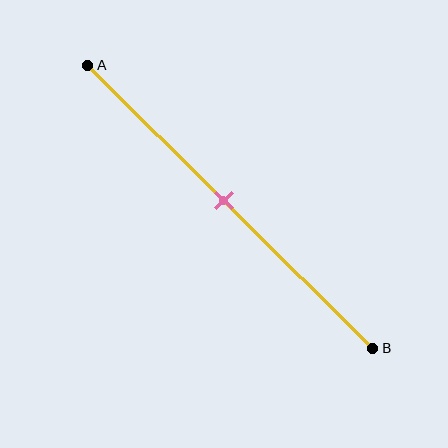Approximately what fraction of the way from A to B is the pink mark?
The pink mark is approximately 50% of the way from A to B.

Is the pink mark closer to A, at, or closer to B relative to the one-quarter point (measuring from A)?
The pink mark is closer to point B than the one-quarter point of segment AB.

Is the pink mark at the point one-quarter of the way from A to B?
No, the mark is at about 50% from A, not at the 25% one-quarter point.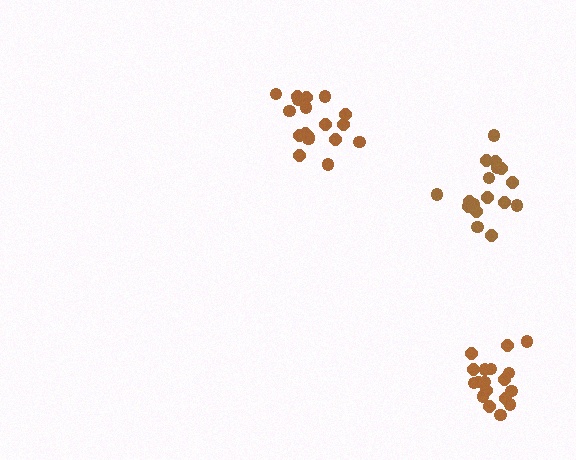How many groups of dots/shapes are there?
There are 3 groups.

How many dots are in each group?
Group 1: 18 dots, Group 2: 18 dots, Group 3: 17 dots (53 total).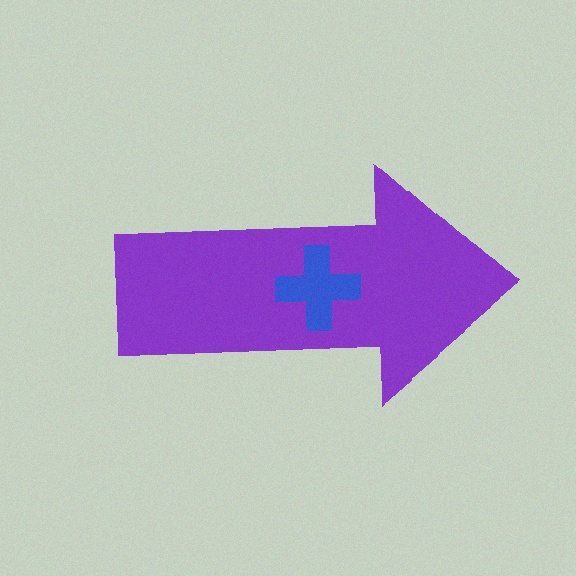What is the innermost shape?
The blue cross.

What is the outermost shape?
The purple arrow.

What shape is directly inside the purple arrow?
The blue cross.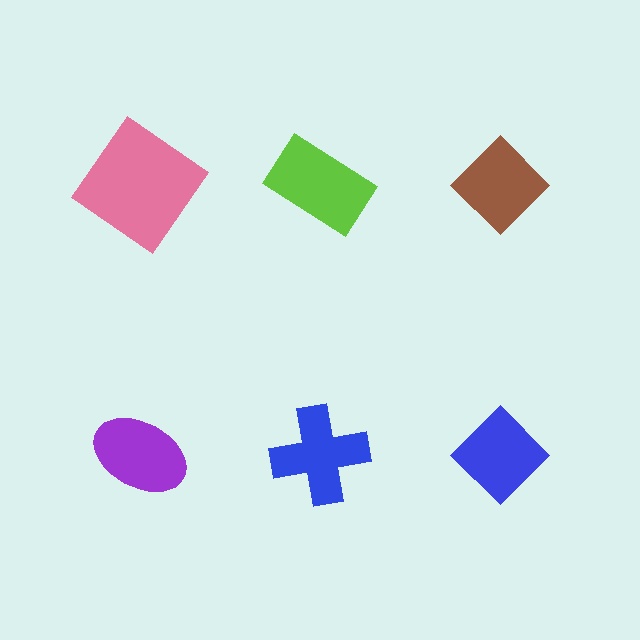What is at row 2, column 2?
A blue cross.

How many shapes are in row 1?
3 shapes.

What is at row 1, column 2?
A lime rectangle.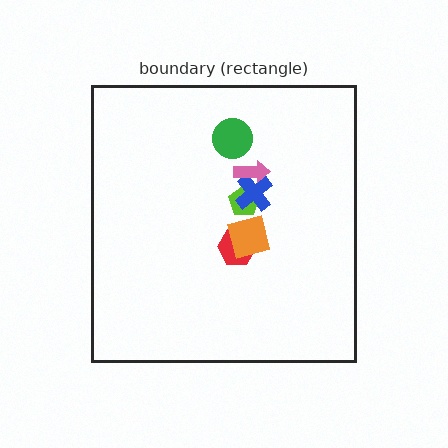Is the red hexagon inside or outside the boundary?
Inside.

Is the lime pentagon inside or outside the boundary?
Inside.